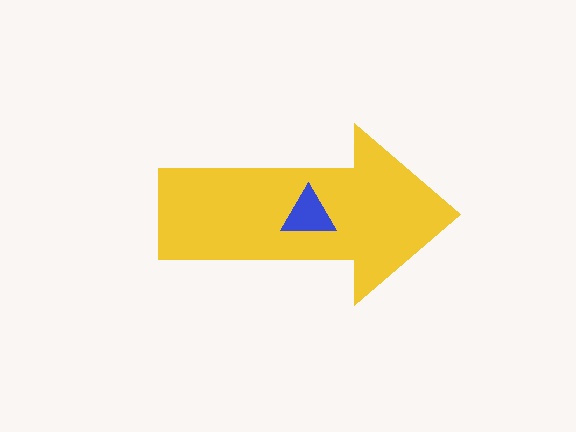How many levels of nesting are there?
2.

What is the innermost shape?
The blue triangle.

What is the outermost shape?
The yellow arrow.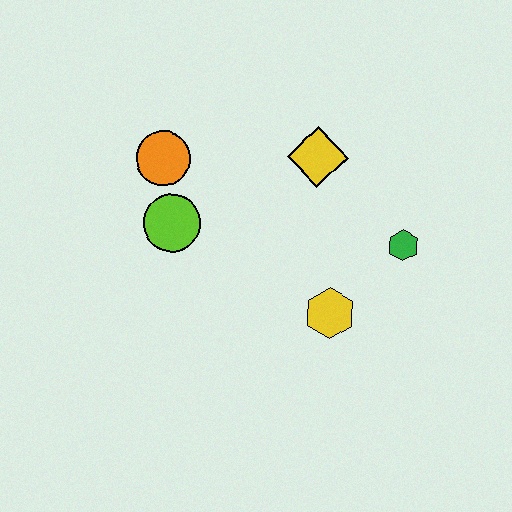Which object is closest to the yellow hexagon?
The green hexagon is closest to the yellow hexagon.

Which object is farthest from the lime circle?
The green hexagon is farthest from the lime circle.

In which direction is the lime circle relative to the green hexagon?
The lime circle is to the left of the green hexagon.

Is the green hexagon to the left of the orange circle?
No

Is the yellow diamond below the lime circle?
No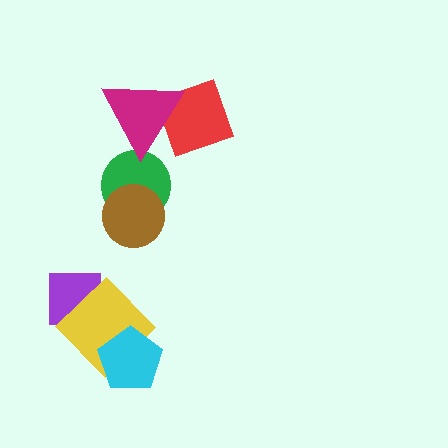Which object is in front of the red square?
The magenta triangle is in front of the red square.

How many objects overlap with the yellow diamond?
2 objects overlap with the yellow diamond.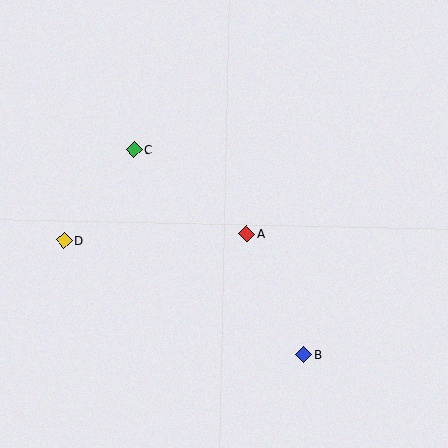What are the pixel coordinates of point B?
Point B is at (304, 355).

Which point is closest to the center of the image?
Point A at (247, 234) is closest to the center.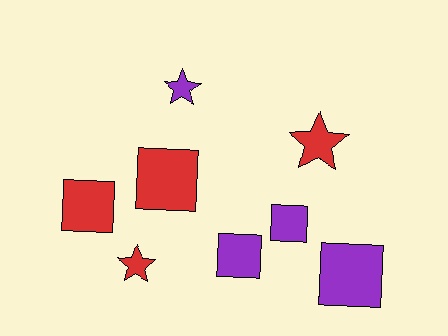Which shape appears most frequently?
Square, with 5 objects.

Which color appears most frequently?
Purple, with 4 objects.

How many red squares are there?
There are 2 red squares.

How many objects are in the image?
There are 8 objects.